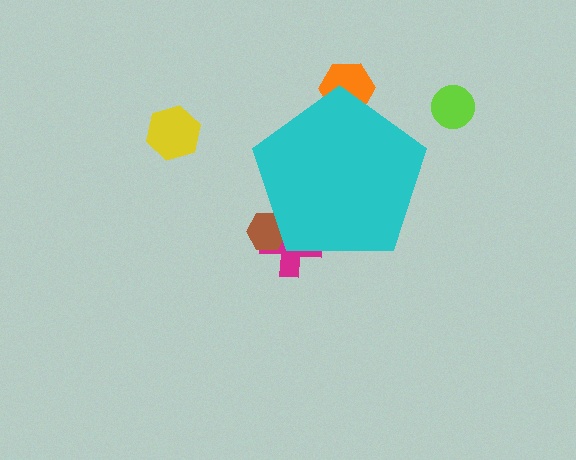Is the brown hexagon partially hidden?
Yes, the brown hexagon is partially hidden behind the cyan pentagon.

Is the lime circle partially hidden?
No, the lime circle is fully visible.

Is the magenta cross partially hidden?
Yes, the magenta cross is partially hidden behind the cyan pentagon.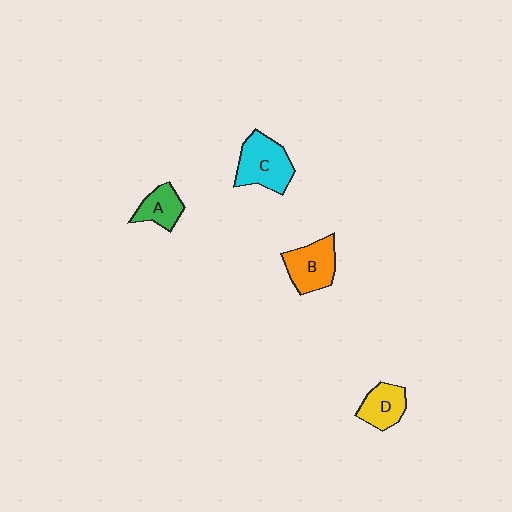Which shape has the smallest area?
Shape A (green).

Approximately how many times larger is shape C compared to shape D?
Approximately 1.5 times.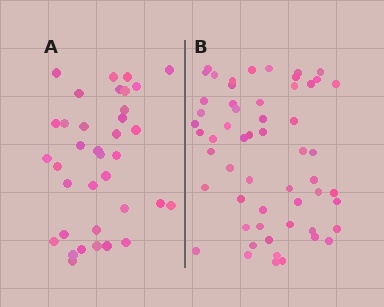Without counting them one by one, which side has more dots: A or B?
Region B (the right region) has more dots.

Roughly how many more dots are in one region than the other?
Region B has approximately 20 more dots than region A.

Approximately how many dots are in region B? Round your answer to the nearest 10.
About 60 dots. (The exact count is 56, which rounds to 60.)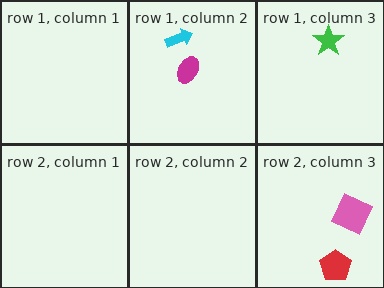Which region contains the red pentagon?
The row 2, column 3 region.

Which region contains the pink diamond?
The row 2, column 3 region.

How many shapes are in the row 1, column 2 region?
2.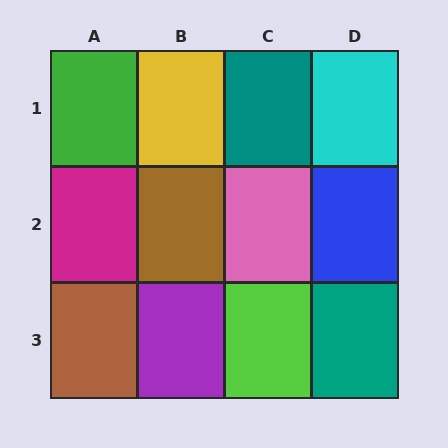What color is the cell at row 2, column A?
Magenta.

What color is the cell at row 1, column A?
Green.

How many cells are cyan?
1 cell is cyan.